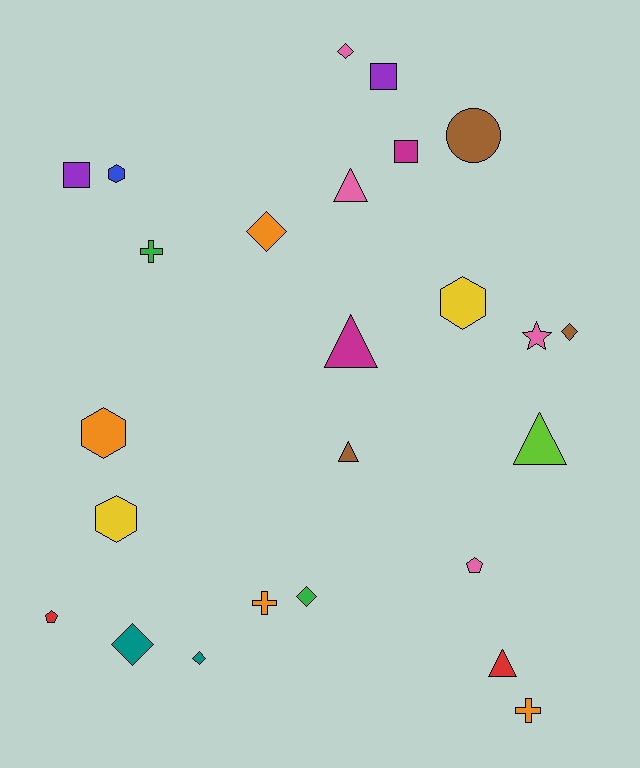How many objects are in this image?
There are 25 objects.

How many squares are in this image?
There are 3 squares.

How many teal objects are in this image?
There are 2 teal objects.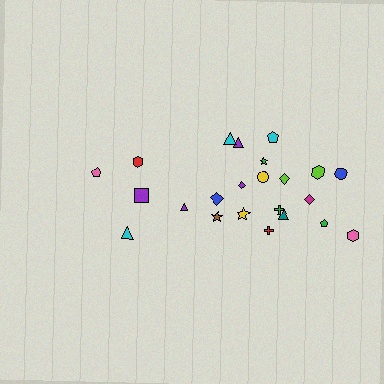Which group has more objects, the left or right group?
The right group.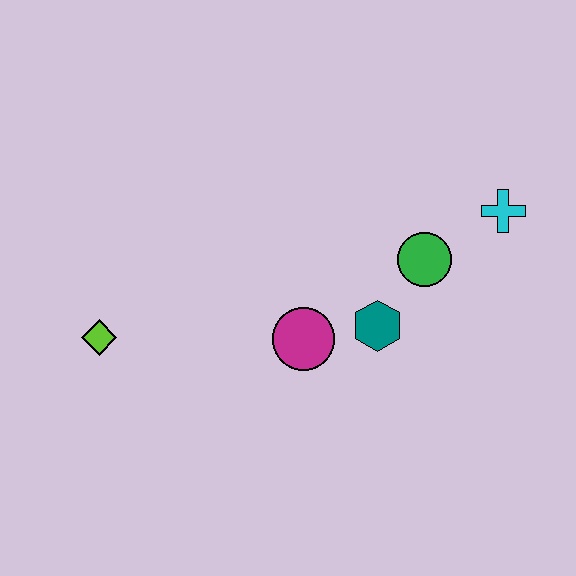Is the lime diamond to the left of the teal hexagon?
Yes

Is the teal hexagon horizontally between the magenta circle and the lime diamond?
No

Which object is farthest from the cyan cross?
The lime diamond is farthest from the cyan cross.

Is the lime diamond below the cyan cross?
Yes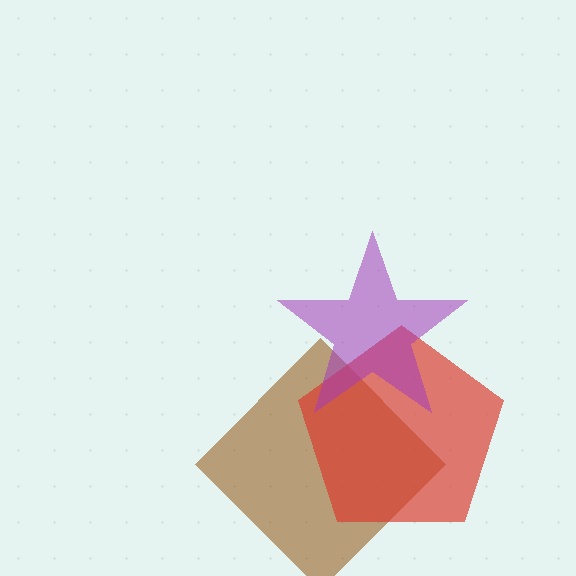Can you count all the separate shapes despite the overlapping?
Yes, there are 3 separate shapes.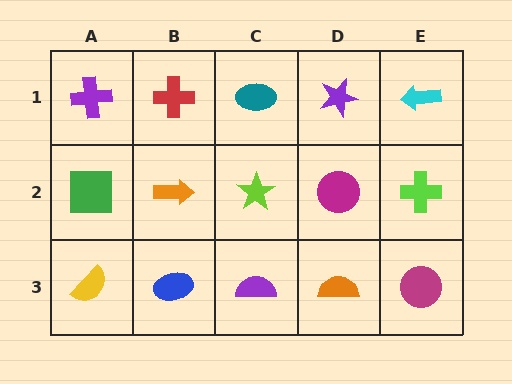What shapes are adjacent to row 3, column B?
An orange arrow (row 2, column B), a yellow semicircle (row 3, column A), a purple semicircle (row 3, column C).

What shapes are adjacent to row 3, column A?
A green square (row 2, column A), a blue ellipse (row 3, column B).